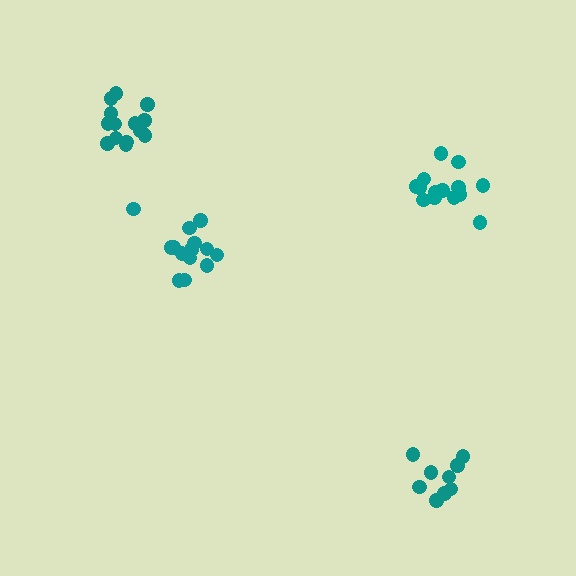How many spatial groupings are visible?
There are 4 spatial groupings.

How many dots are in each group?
Group 1: 14 dots, Group 2: 14 dots, Group 3: 14 dots, Group 4: 9 dots (51 total).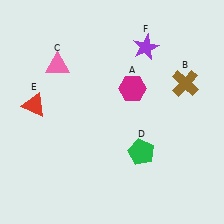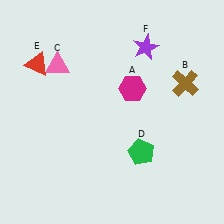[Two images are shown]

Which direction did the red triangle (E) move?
The red triangle (E) moved up.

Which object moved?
The red triangle (E) moved up.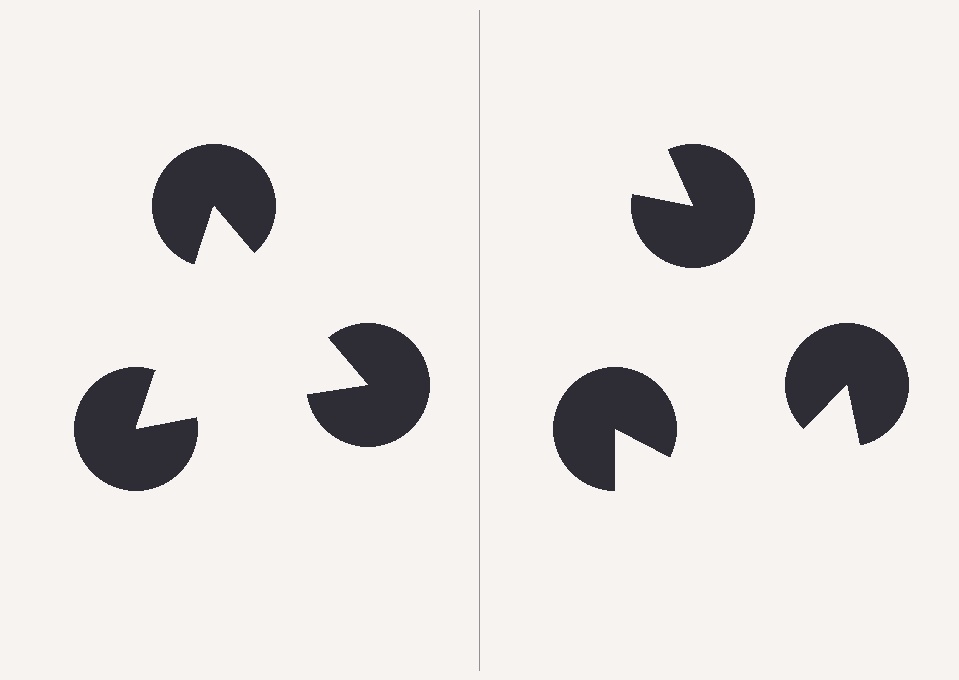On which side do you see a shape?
An illusory triangle appears on the left side. On the right side the wedge cuts are rotated, so no coherent shape forms.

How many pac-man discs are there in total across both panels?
6 — 3 on each side.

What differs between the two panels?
The pac-man discs are positioned identically on both sides; only the wedge orientations differ. On the left they align to a triangle; on the right they are misaligned.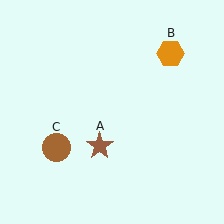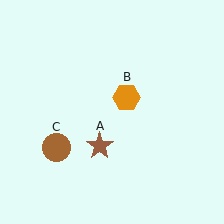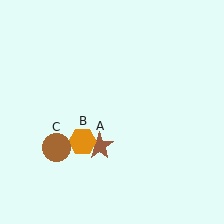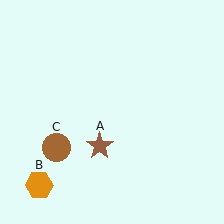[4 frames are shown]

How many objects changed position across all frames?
1 object changed position: orange hexagon (object B).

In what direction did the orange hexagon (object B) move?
The orange hexagon (object B) moved down and to the left.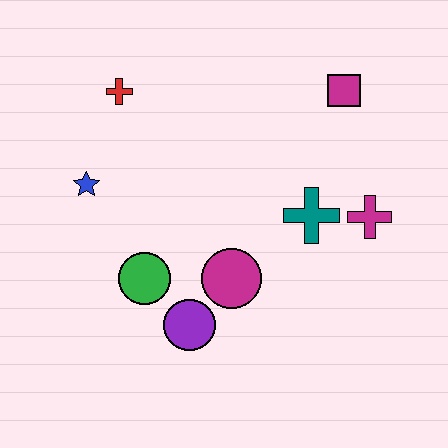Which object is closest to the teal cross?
The magenta cross is closest to the teal cross.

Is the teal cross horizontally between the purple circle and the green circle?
No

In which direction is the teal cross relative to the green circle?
The teal cross is to the right of the green circle.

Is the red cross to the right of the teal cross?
No